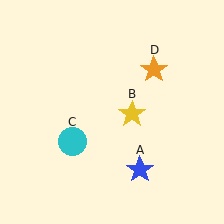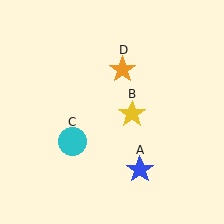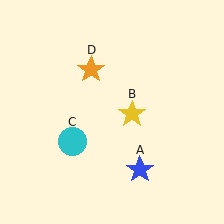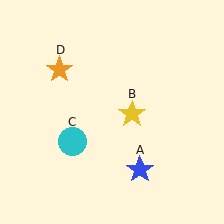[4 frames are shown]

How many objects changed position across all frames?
1 object changed position: orange star (object D).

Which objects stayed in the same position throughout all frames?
Blue star (object A) and yellow star (object B) and cyan circle (object C) remained stationary.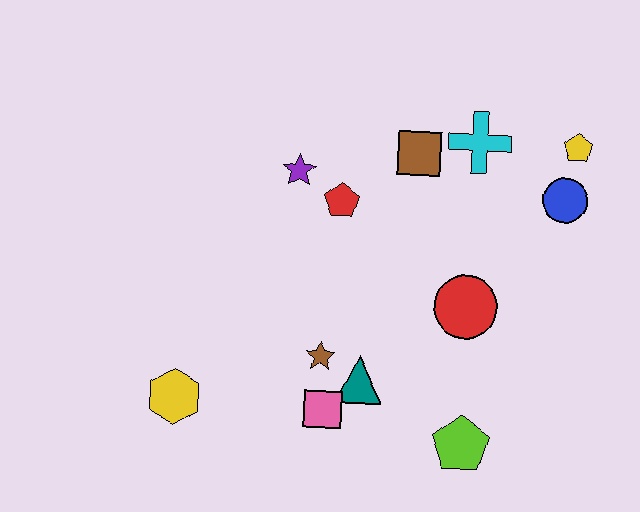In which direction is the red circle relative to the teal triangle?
The red circle is to the right of the teal triangle.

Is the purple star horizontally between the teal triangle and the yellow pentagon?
No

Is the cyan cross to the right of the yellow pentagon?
No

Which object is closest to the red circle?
The teal triangle is closest to the red circle.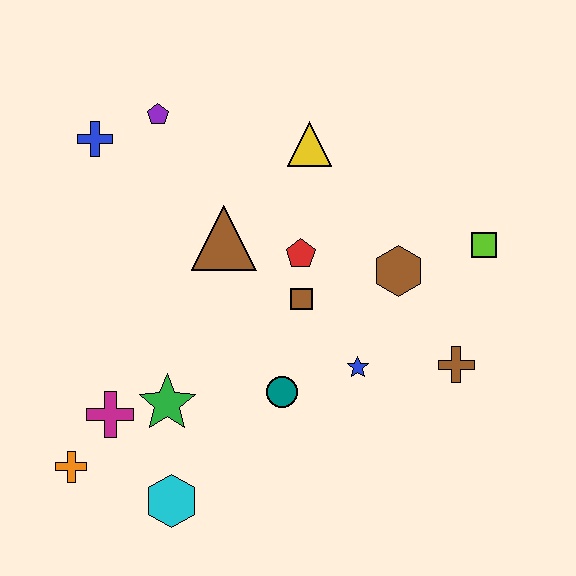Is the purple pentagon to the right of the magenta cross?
Yes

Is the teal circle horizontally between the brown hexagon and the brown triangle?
Yes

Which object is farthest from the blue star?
The blue cross is farthest from the blue star.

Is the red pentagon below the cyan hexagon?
No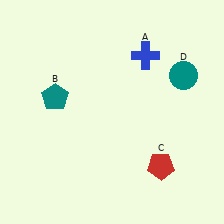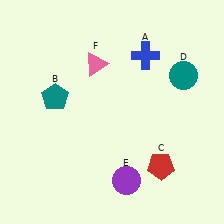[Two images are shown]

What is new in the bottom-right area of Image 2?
A purple circle (E) was added in the bottom-right area of Image 2.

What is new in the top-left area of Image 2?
A pink triangle (F) was added in the top-left area of Image 2.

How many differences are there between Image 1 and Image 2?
There are 2 differences between the two images.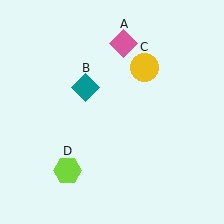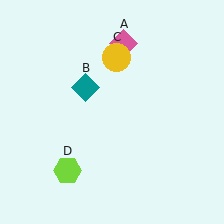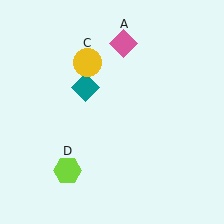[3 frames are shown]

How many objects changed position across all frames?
1 object changed position: yellow circle (object C).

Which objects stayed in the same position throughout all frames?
Pink diamond (object A) and teal diamond (object B) and lime hexagon (object D) remained stationary.